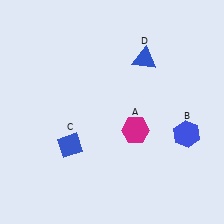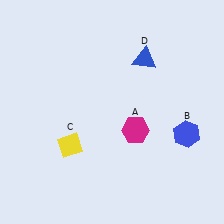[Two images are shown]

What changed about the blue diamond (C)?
In Image 1, C is blue. In Image 2, it changed to yellow.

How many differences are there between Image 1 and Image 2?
There is 1 difference between the two images.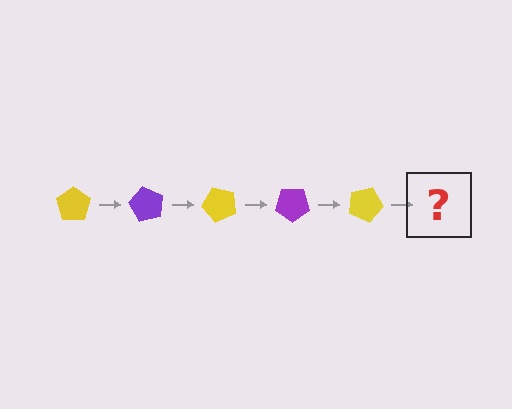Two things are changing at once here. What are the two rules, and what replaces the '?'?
The two rules are that it rotates 60 degrees each step and the color cycles through yellow and purple. The '?' should be a purple pentagon, rotated 300 degrees from the start.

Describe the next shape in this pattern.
It should be a purple pentagon, rotated 300 degrees from the start.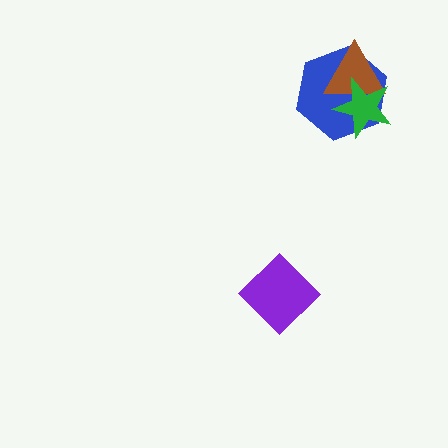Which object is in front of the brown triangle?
The green star is in front of the brown triangle.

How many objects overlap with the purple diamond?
0 objects overlap with the purple diamond.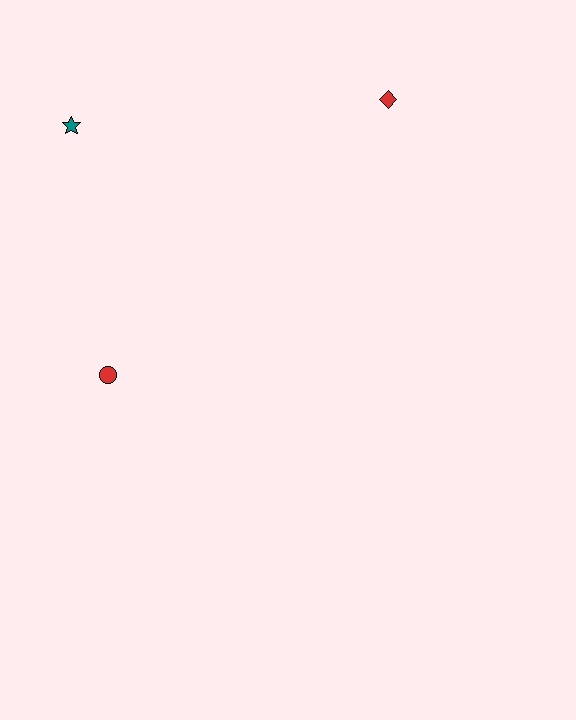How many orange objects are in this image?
There are no orange objects.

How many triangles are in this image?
There are no triangles.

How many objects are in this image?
There are 3 objects.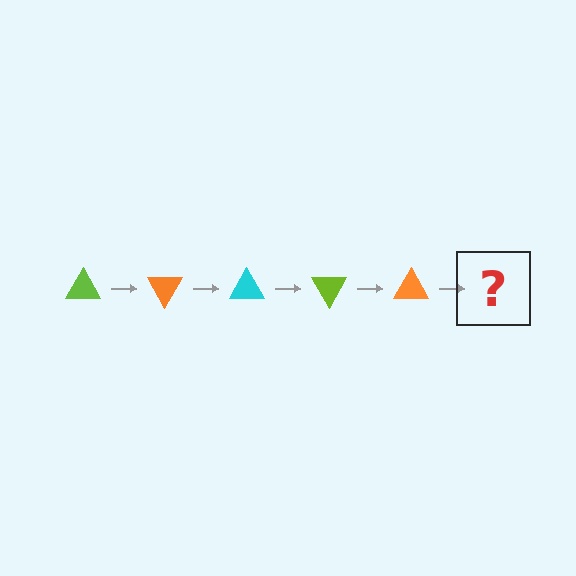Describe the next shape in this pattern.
It should be a cyan triangle, rotated 300 degrees from the start.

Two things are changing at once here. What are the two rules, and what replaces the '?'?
The two rules are that it rotates 60 degrees each step and the color cycles through lime, orange, and cyan. The '?' should be a cyan triangle, rotated 300 degrees from the start.